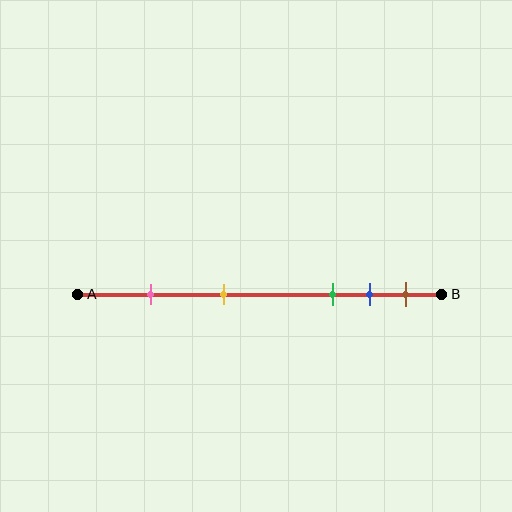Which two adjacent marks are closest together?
The blue and brown marks are the closest adjacent pair.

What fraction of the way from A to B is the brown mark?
The brown mark is approximately 90% (0.9) of the way from A to B.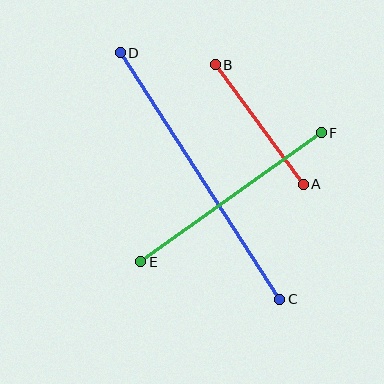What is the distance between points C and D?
The distance is approximately 294 pixels.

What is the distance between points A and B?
The distance is approximately 148 pixels.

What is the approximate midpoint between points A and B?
The midpoint is at approximately (259, 125) pixels.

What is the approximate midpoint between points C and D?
The midpoint is at approximately (200, 176) pixels.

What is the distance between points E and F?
The distance is approximately 222 pixels.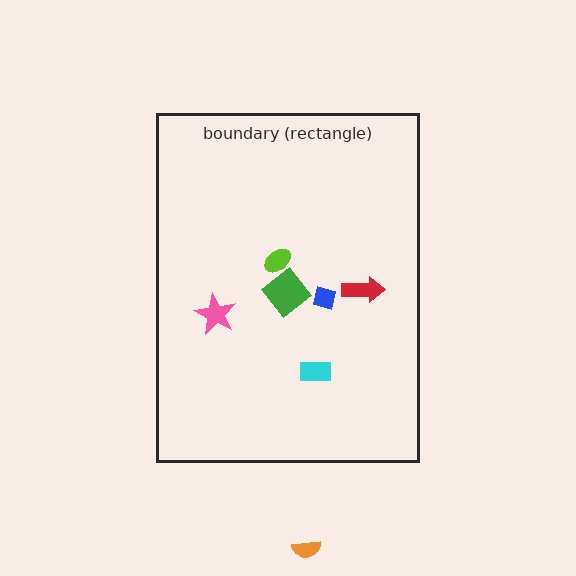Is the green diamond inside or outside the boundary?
Inside.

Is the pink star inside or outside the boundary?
Inside.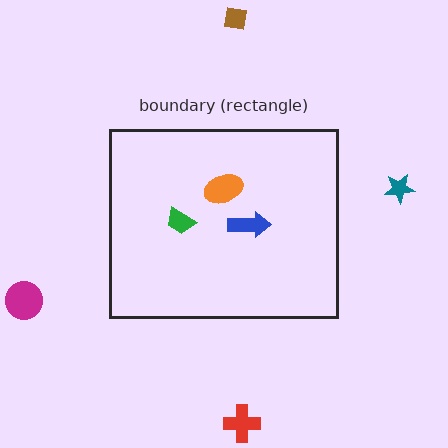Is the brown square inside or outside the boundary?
Outside.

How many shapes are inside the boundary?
3 inside, 4 outside.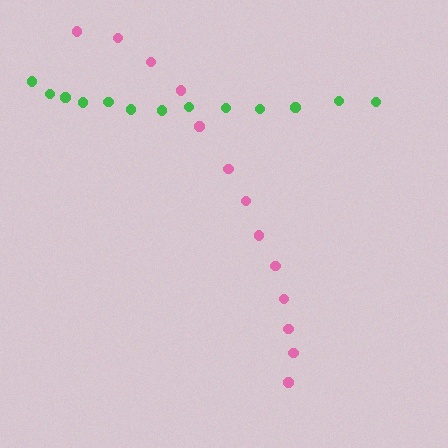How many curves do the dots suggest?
There are 2 distinct paths.